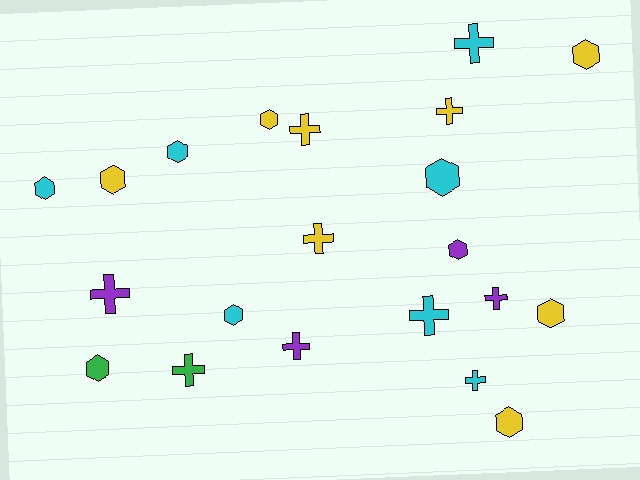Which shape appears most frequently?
Hexagon, with 11 objects.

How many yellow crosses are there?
There are 3 yellow crosses.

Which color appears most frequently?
Yellow, with 8 objects.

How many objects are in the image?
There are 21 objects.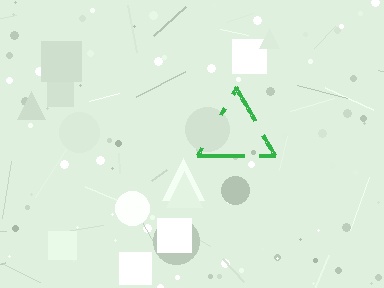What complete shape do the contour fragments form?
The contour fragments form a triangle.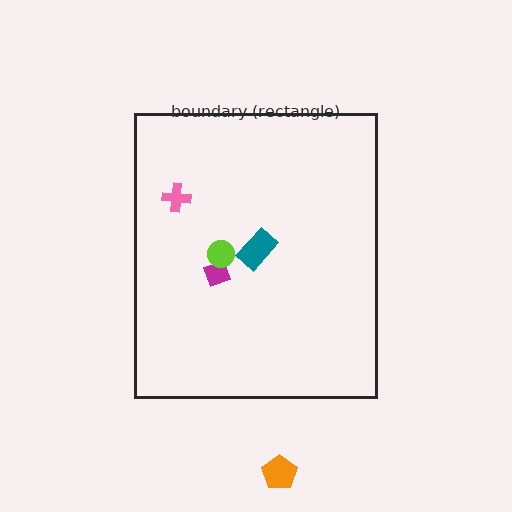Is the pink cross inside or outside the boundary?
Inside.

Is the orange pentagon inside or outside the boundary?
Outside.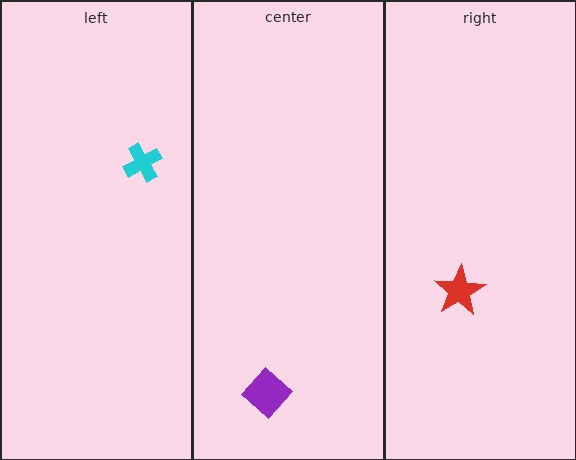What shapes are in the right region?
The red star.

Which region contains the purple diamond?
The center region.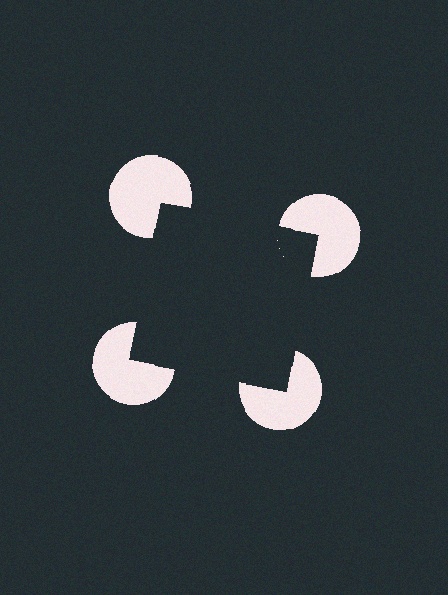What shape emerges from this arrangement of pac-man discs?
An illusory square — its edges are inferred from the aligned wedge cuts in the pac-man discs, not physically drawn.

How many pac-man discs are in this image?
There are 4 — one at each vertex of the illusory square.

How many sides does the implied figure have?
4 sides.